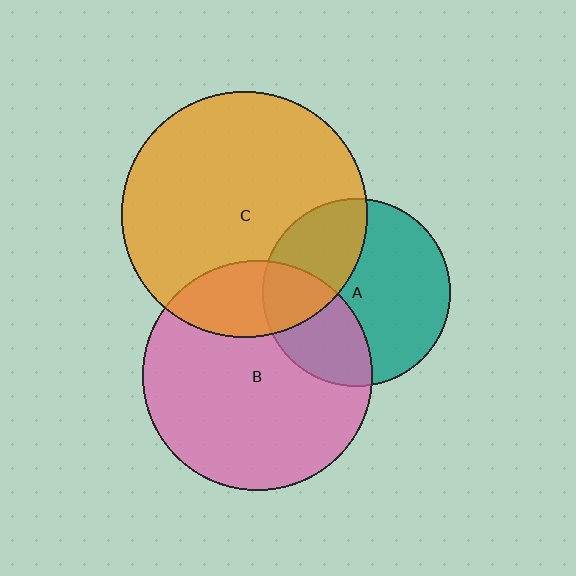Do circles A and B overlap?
Yes.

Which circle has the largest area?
Circle C (orange).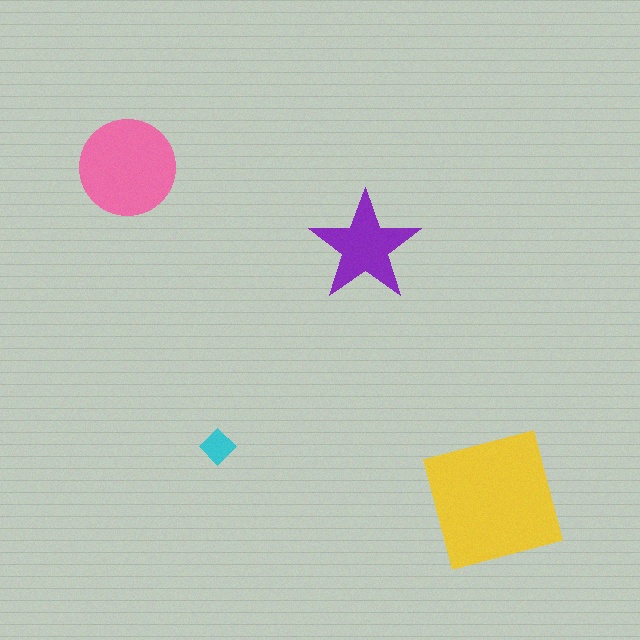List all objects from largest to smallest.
The yellow square, the pink circle, the purple star, the cyan diamond.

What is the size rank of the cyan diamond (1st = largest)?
4th.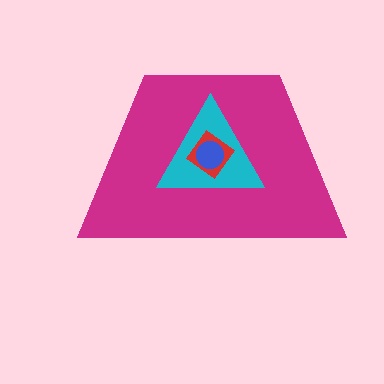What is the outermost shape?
The magenta trapezoid.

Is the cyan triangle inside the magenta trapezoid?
Yes.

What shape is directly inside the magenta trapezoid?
The cyan triangle.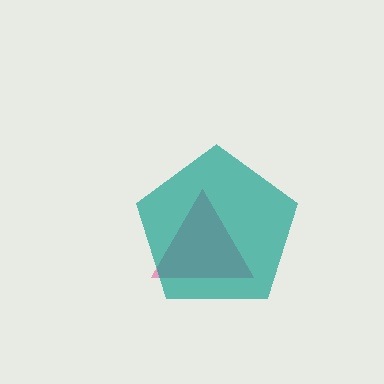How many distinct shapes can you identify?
There are 2 distinct shapes: a pink triangle, a teal pentagon.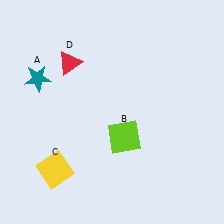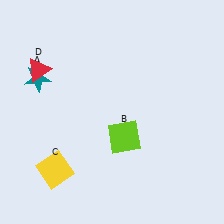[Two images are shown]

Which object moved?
The red triangle (D) moved left.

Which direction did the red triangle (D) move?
The red triangle (D) moved left.